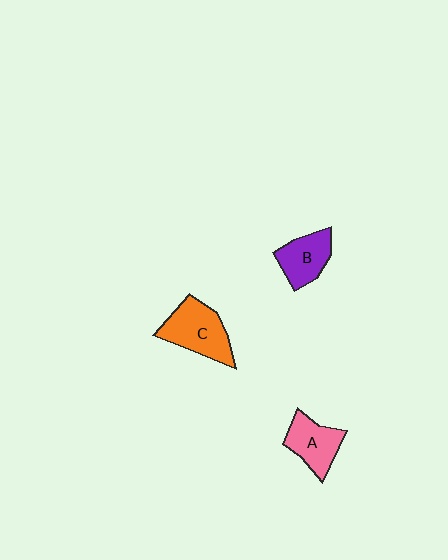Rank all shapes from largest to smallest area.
From largest to smallest: C (orange), A (pink), B (purple).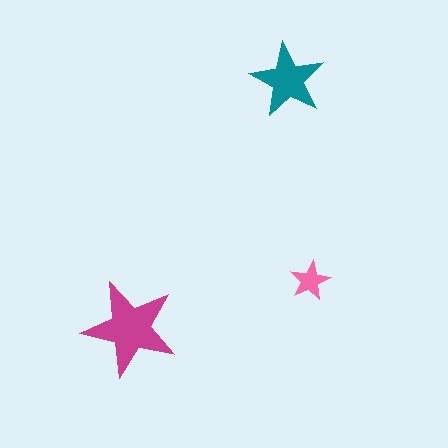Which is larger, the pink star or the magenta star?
The magenta one.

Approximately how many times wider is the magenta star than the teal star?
About 1.5 times wider.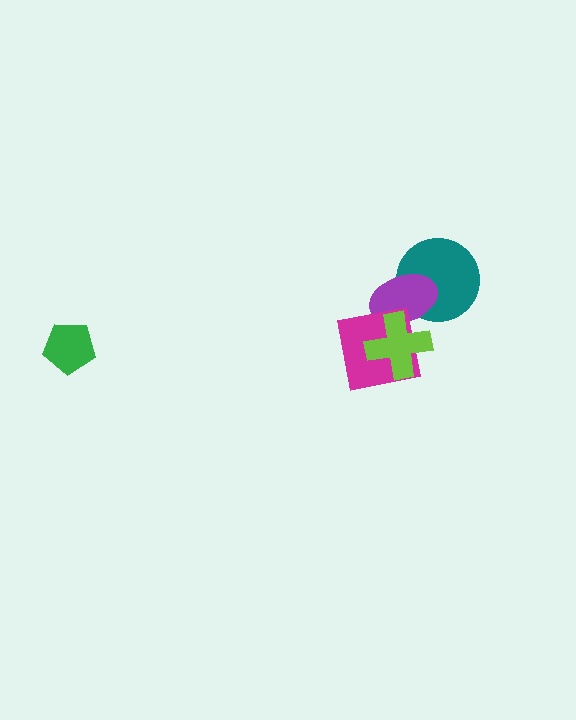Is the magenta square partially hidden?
Yes, it is partially covered by another shape.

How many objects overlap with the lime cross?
2 objects overlap with the lime cross.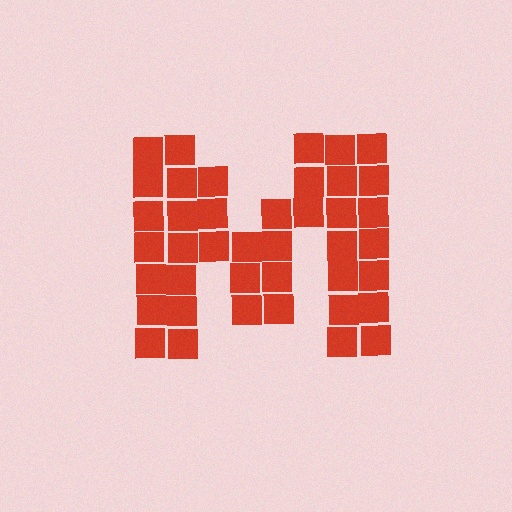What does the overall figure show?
The overall figure shows the letter M.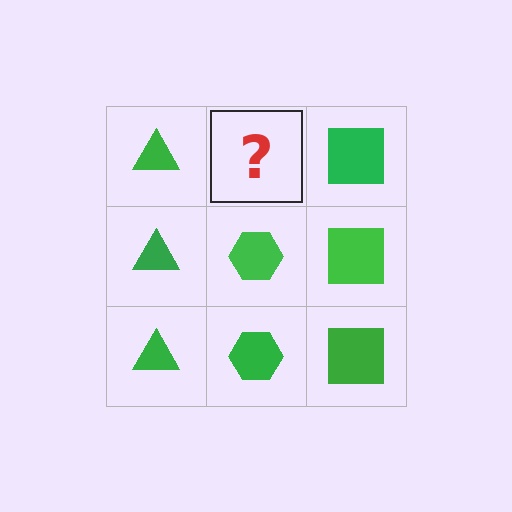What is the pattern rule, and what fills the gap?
The rule is that each column has a consistent shape. The gap should be filled with a green hexagon.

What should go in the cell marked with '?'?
The missing cell should contain a green hexagon.